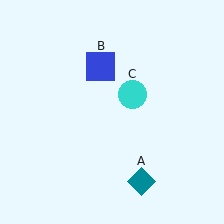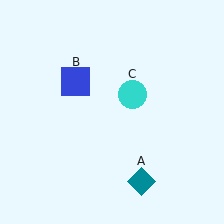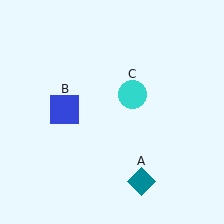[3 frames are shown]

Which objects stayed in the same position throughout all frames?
Teal diamond (object A) and cyan circle (object C) remained stationary.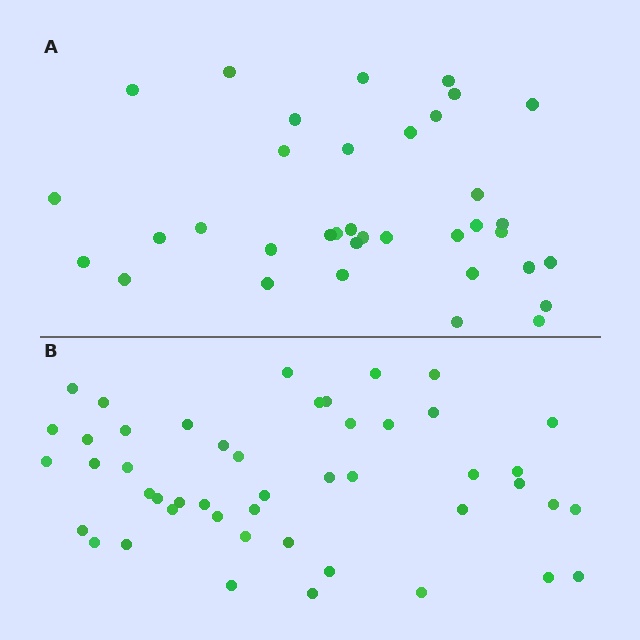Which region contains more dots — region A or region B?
Region B (the bottom region) has more dots.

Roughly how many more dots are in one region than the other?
Region B has roughly 12 or so more dots than region A.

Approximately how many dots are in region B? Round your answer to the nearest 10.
About 50 dots. (The exact count is 47, which rounds to 50.)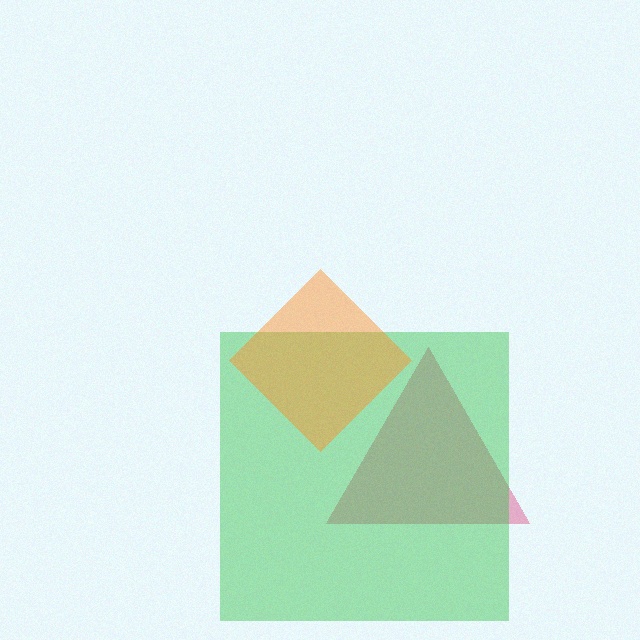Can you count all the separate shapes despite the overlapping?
Yes, there are 3 separate shapes.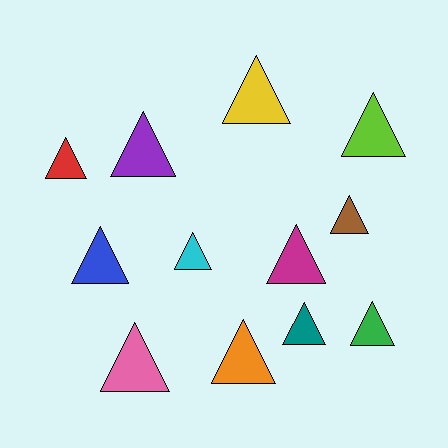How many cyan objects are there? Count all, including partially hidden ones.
There is 1 cyan object.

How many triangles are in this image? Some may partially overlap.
There are 12 triangles.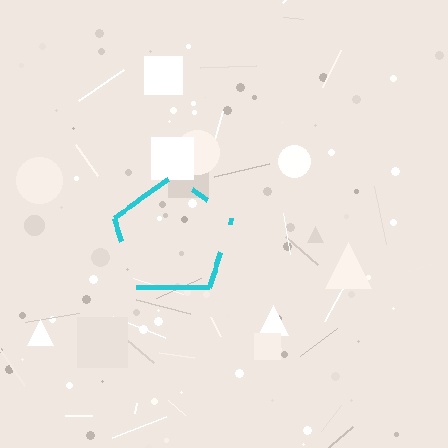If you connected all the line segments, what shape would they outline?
They would outline a pentagon.